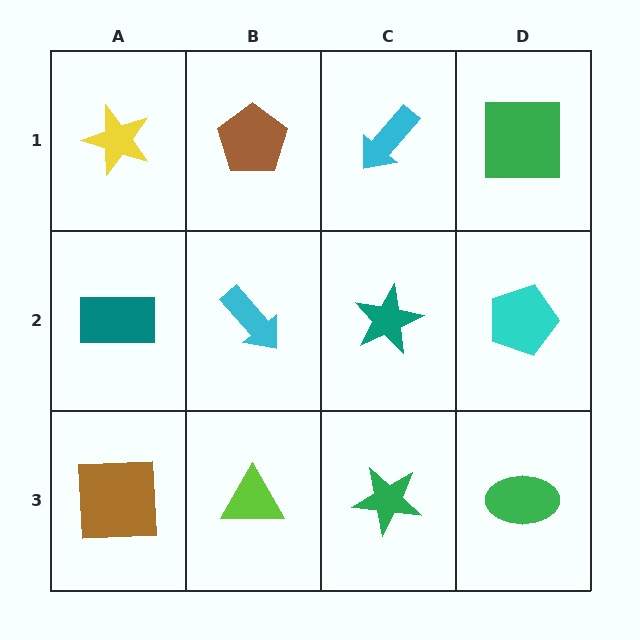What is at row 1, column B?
A brown pentagon.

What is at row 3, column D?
A green ellipse.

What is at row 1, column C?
A cyan arrow.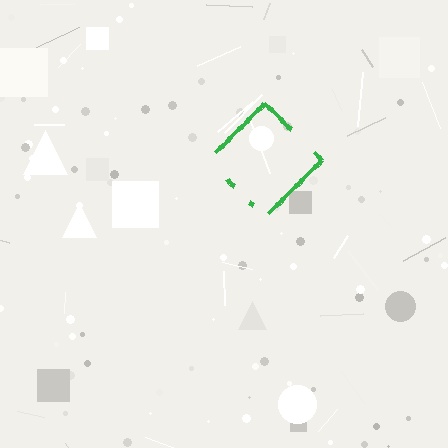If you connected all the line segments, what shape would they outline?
They would outline a diamond.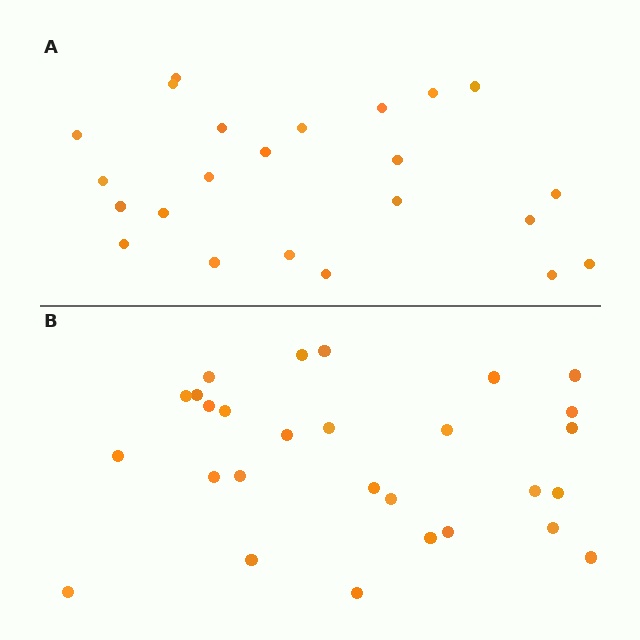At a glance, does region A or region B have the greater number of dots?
Region B (the bottom region) has more dots.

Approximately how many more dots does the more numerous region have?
Region B has about 5 more dots than region A.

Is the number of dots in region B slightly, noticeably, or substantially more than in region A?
Region B has only slightly more — the two regions are fairly close. The ratio is roughly 1.2 to 1.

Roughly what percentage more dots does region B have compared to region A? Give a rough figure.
About 20% more.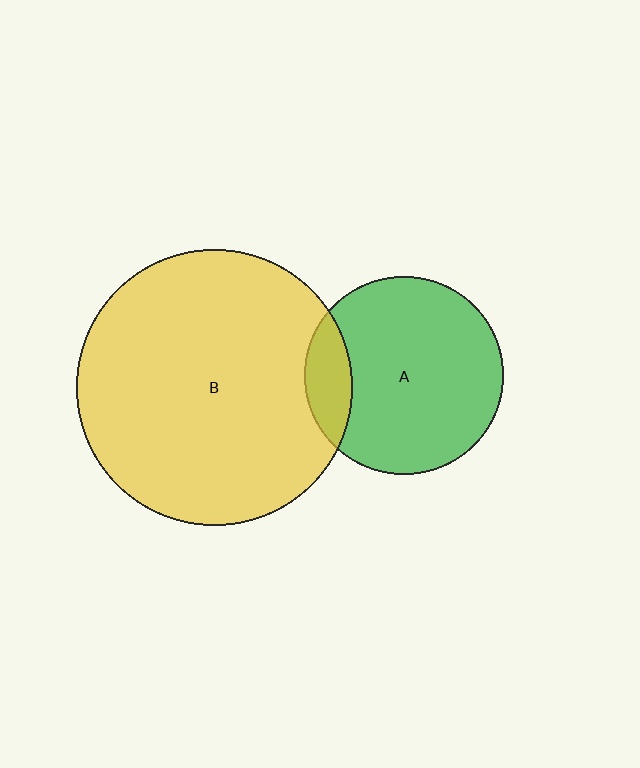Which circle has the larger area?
Circle B (yellow).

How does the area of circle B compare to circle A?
Approximately 1.9 times.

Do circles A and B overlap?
Yes.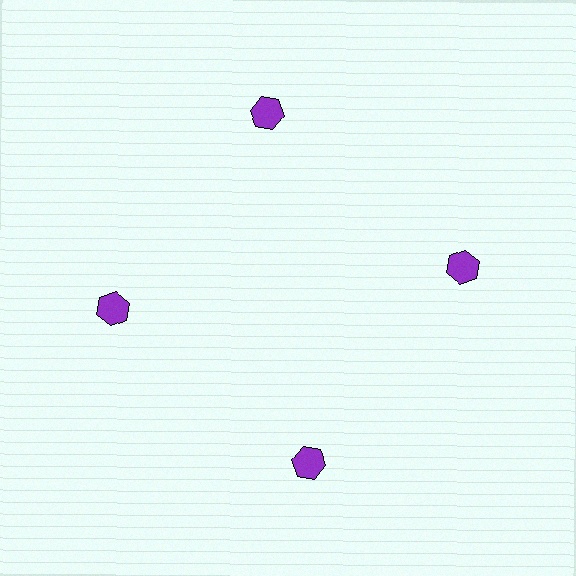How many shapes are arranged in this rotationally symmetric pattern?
There are 4 shapes, arranged in 4 groups of 1.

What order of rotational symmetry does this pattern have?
This pattern has 4-fold rotational symmetry.